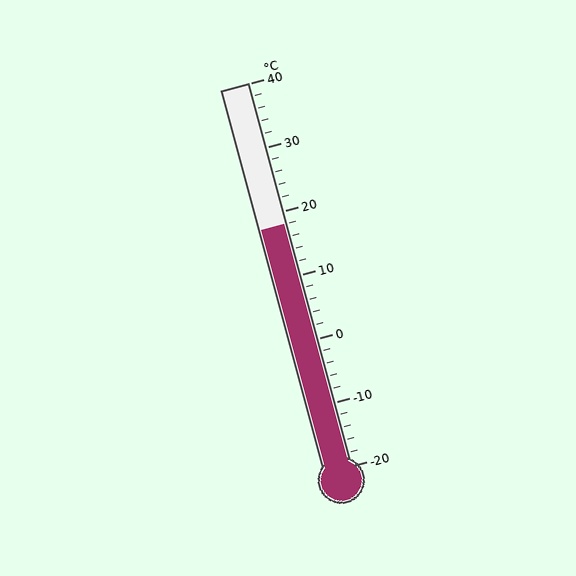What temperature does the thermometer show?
The thermometer shows approximately 18°C.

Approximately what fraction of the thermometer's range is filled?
The thermometer is filled to approximately 65% of its range.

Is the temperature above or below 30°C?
The temperature is below 30°C.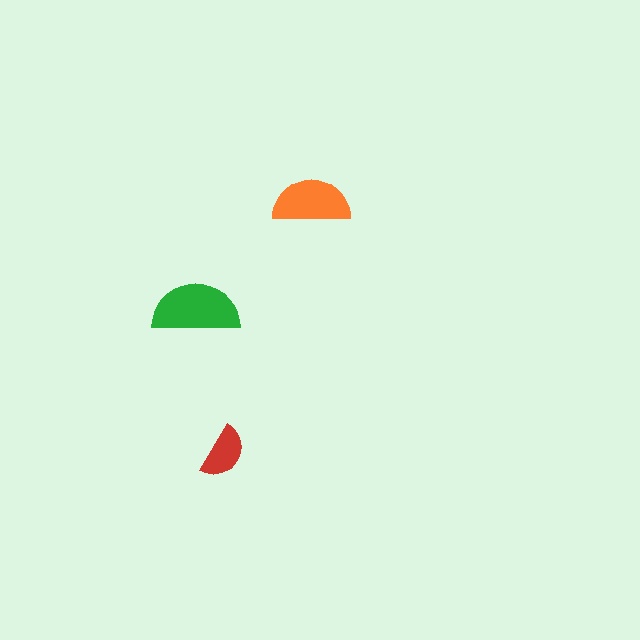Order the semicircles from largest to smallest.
the green one, the orange one, the red one.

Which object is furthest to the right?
The orange semicircle is rightmost.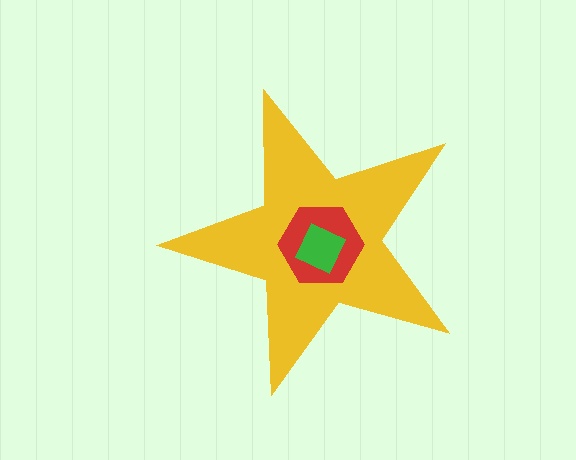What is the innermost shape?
The green diamond.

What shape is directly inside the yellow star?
The red hexagon.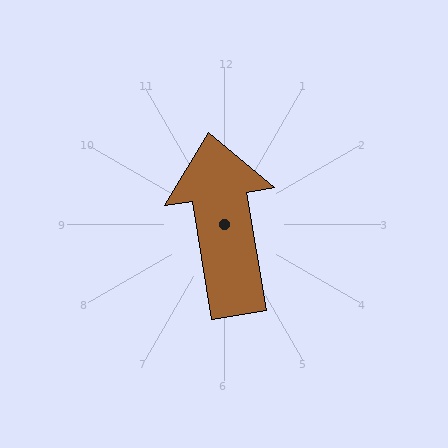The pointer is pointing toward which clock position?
Roughly 12 o'clock.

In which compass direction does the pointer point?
North.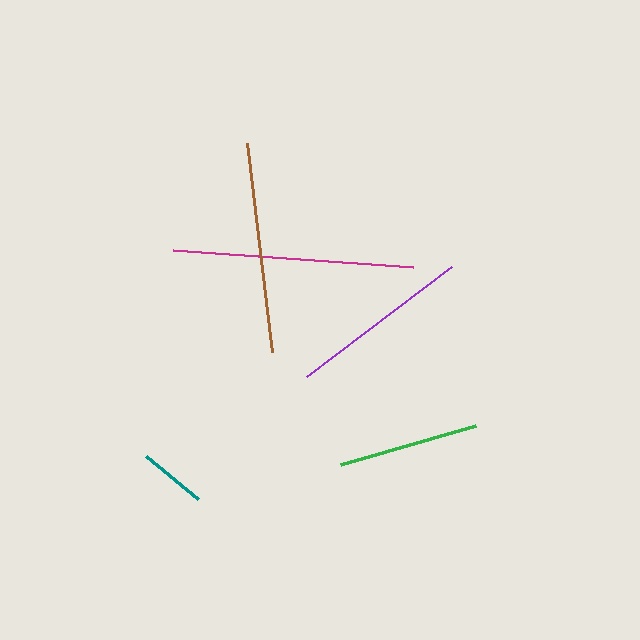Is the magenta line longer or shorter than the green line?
The magenta line is longer than the green line.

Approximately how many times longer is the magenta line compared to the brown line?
The magenta line is approximately 1.1 times the length of the brown line.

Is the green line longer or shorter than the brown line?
The brown line is longer than the green line.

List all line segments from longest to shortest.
From longest to shortest: magenta, brown, purple, green, teal.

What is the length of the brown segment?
The brown segment is approximately 210 pixels long.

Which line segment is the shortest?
The teal line is the shortest at approximately 68 pixels.